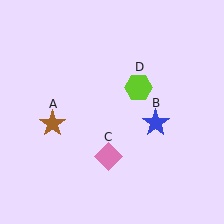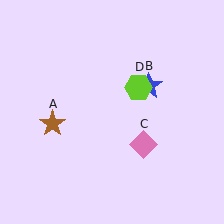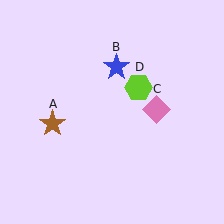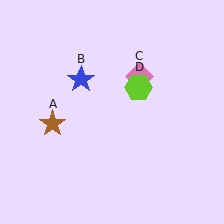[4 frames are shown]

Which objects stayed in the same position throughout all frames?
Brown star (object A) and lime hexagon (object D) remained stationary.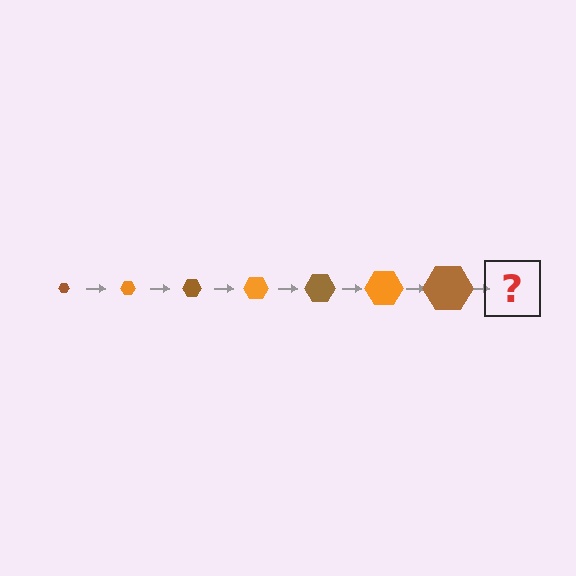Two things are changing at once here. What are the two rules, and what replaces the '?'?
The two rules are that the hexagon grows larger each step and the color cycles through brown and orange. The '?' should be an orange hexagon, larger than the previous one.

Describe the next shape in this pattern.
It should be an orange hexagon, larger than the previous one.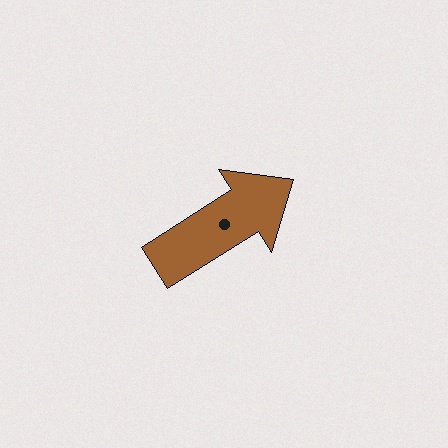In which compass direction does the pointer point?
Northeast.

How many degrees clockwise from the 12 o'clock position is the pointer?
Approximately 58 degrees.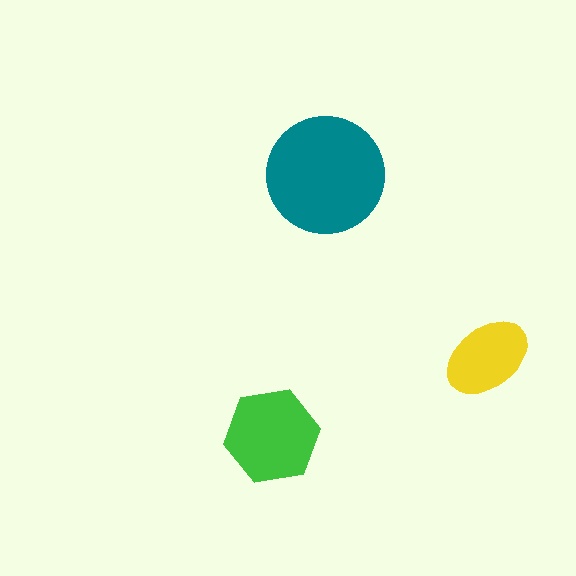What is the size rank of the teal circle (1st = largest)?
1st.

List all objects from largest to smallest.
The teal circle, the green hexagon, the yellow ellipse.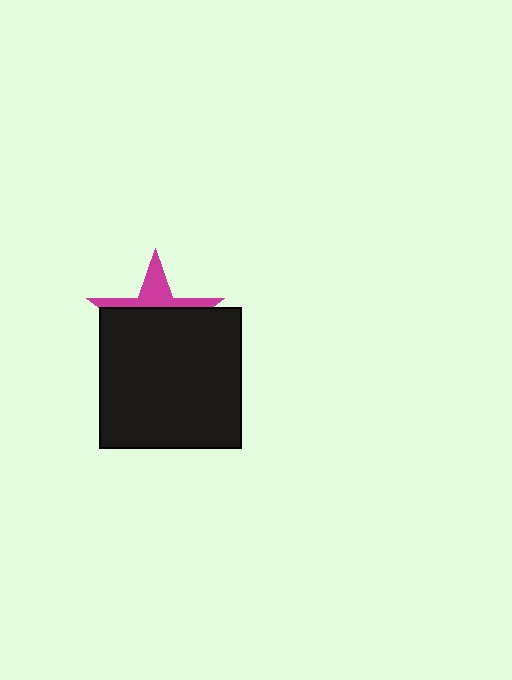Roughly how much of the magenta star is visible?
A small part of it is visible (roughly 34%).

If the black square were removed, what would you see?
You would see the complete magenta star.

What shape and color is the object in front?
The object in front is a black square.